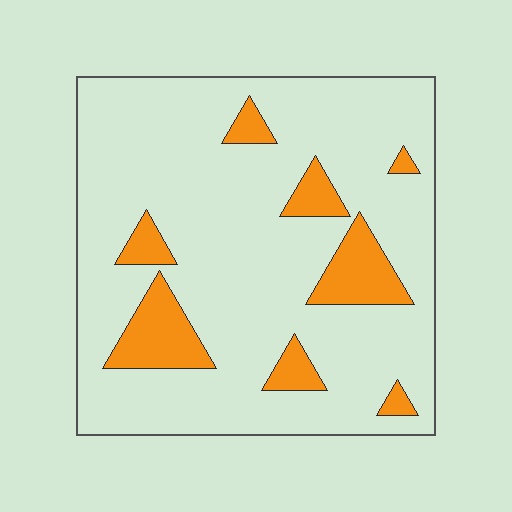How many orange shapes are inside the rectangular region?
8.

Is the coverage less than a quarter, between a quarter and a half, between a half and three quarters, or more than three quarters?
Less than a quarter.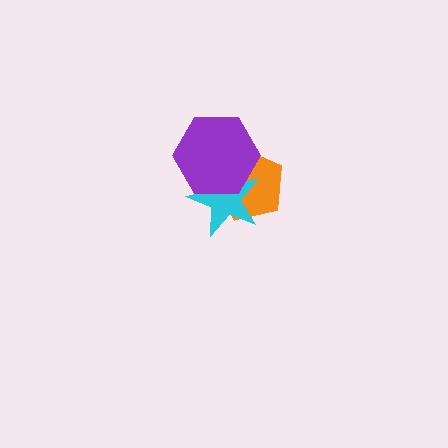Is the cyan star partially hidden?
Yes, it is partially covered by another shape.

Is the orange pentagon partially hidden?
Yes, it is partially covered by another shape.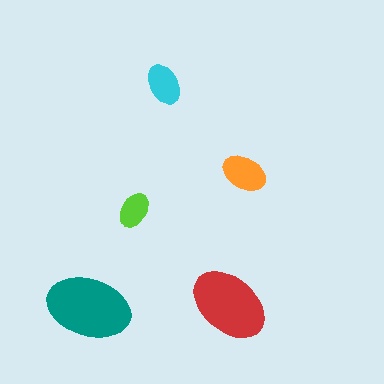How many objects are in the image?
There are 5 objects in the image.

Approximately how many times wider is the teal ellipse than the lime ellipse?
About 2.5 times wider.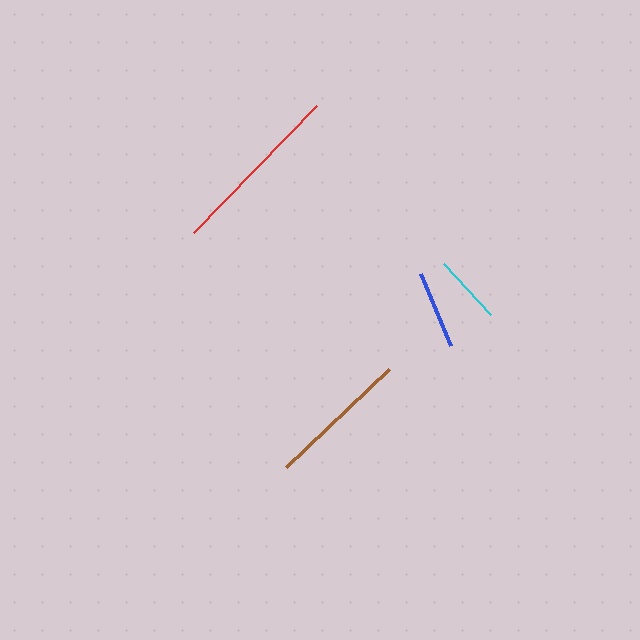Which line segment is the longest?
The red line is the longest at approximately 177 pixels.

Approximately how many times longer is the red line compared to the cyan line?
The red line is approximately 2.6 times the length of the cyan line.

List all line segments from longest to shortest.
From longest to shortest: red, brown, blue, cyan.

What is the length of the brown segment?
The brown segment is approximately 142 pixels long.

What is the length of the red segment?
The red segment is approximately 177 pixels long.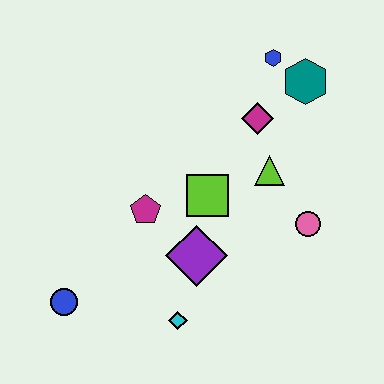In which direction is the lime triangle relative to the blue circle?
The lime triangle is to the right of the blue circle.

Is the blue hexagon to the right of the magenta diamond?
Yes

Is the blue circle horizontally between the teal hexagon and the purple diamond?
No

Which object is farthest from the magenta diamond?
The blue circle is farthest from the magenta diamond.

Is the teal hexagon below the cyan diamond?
No